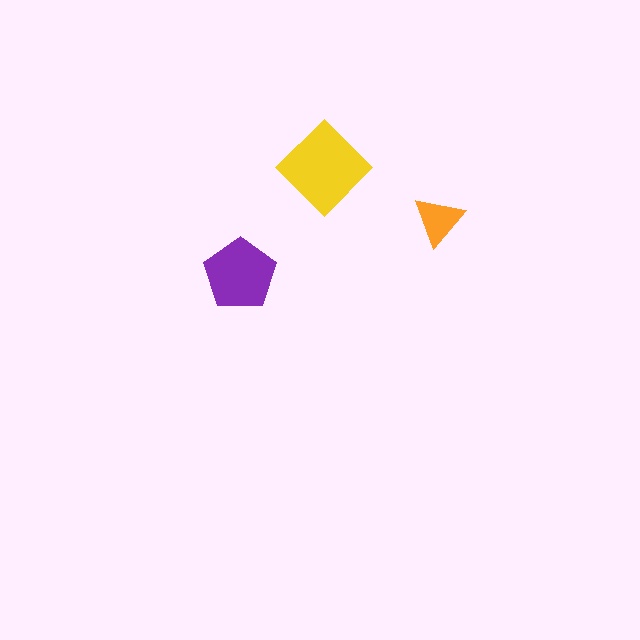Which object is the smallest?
The orange triangle.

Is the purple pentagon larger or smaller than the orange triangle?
Larger.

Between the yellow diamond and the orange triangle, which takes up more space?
The yellow diamond.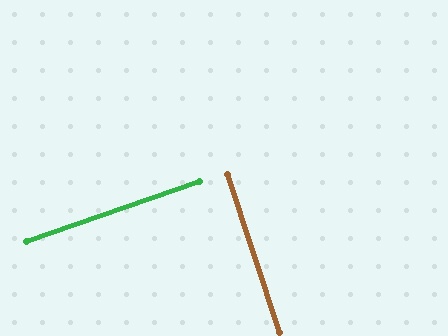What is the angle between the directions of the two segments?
Approximately 89 degrees.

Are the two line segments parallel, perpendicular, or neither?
Perpendicular — they meet at approximately 89°.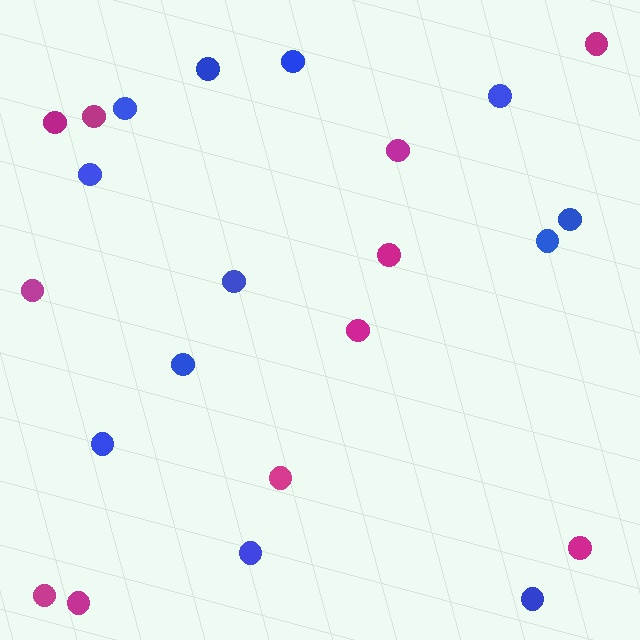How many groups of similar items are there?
There are 2 groups: one group of magenta circles (11) and one group of blue circles (12).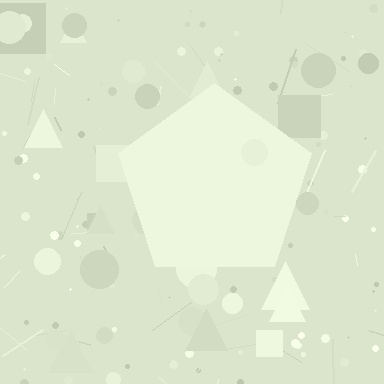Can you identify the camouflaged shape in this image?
The camouflaged shape is a pentagon.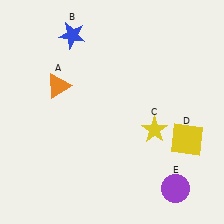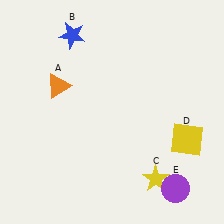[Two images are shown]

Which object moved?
The yellow star (C) moved down.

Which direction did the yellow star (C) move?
The yellow star (C) moved down.